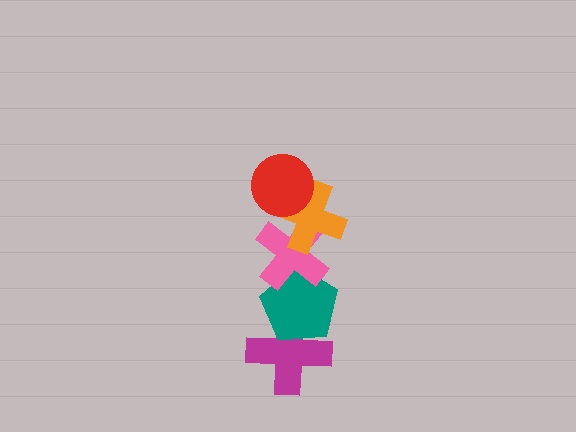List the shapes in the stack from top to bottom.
From top to bottom: the red circle, the orange cross, the pink cross, the teal pentagon, the magenta cross.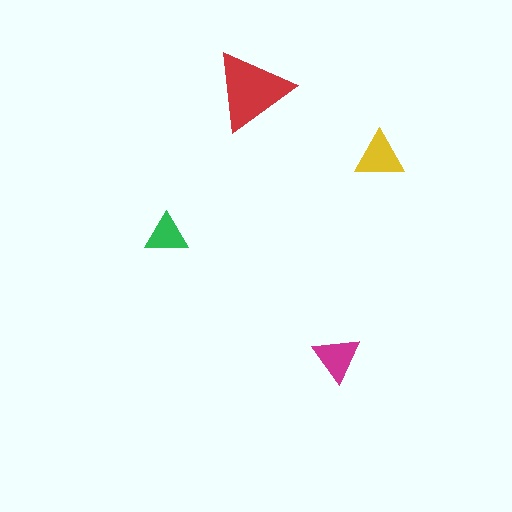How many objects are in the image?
There are 4 objects in the image.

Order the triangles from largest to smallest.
the red one, the yellow one, the magenta one, the green one.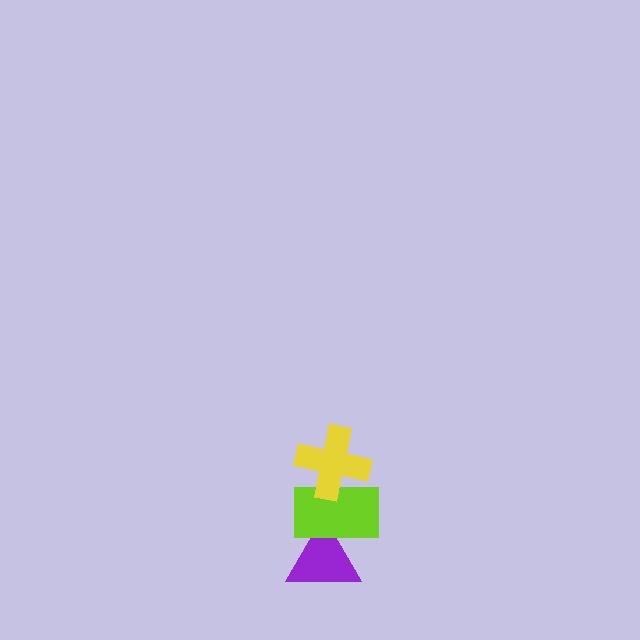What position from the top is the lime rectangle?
The lime rectangle is 2nd from the top.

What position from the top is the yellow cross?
The yellow cross is 1st from the top.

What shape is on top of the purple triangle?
The lime rectangle is on top of the purple triangle.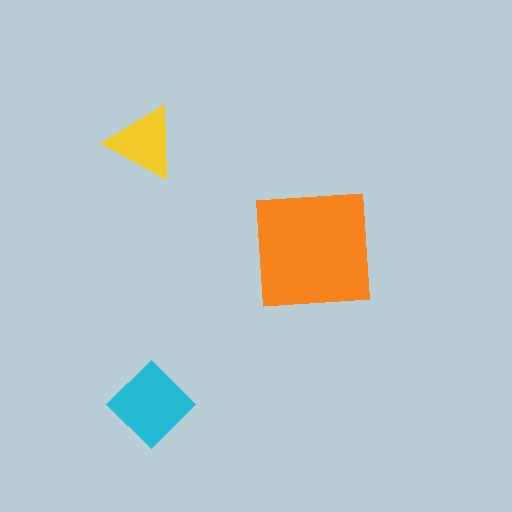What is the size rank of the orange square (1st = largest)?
1st.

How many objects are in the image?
There are 3 objects in the image.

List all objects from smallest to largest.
The yellow triangle, the cyan diamond, the orange square.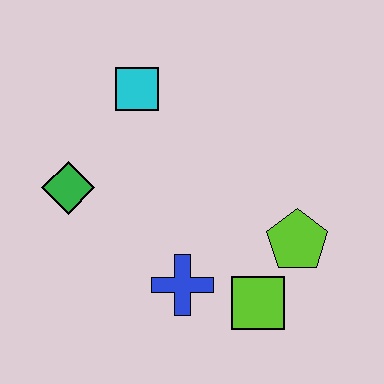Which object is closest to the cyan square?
The green diamond is closest to the cyan square.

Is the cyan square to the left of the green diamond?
No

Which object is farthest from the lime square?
The cyan square is farthest from the lime square.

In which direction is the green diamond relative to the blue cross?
The green diamond is to the left of the blue cross.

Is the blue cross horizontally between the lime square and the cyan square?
Yes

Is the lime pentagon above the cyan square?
No